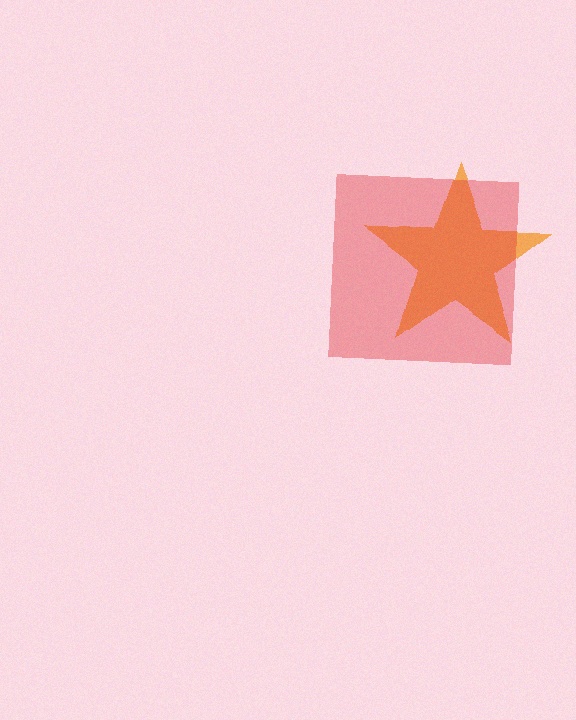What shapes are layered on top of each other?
The layered shapes are: an orange star, a red square.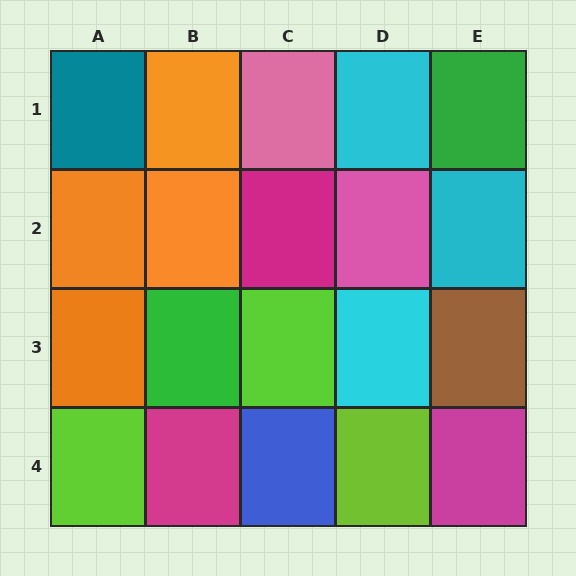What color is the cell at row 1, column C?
Pink.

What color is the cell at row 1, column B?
Orange.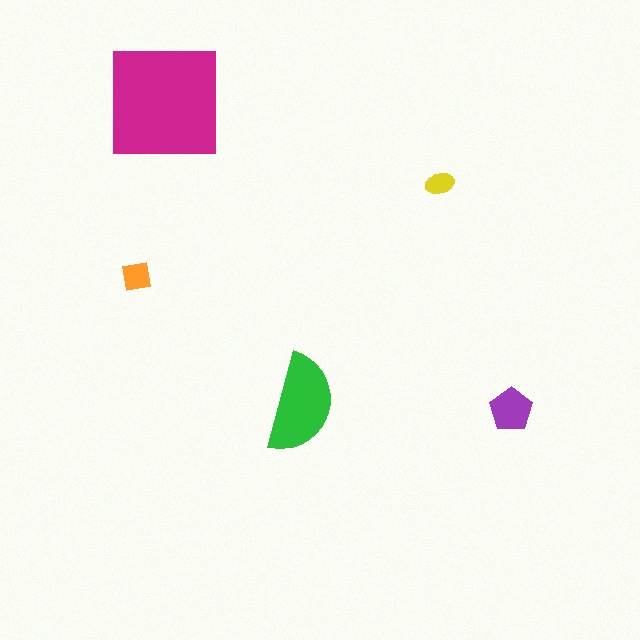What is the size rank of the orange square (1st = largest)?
4th.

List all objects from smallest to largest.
The yellow ellipse, the orange square, the purple pentagon, the green semicircle, the magenta square.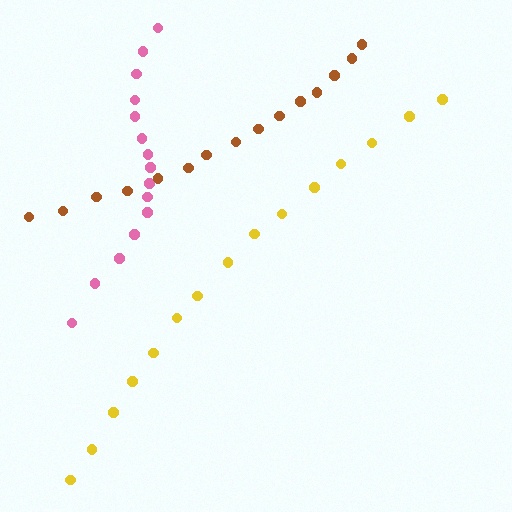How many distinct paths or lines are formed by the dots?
There are 3 distinct paths.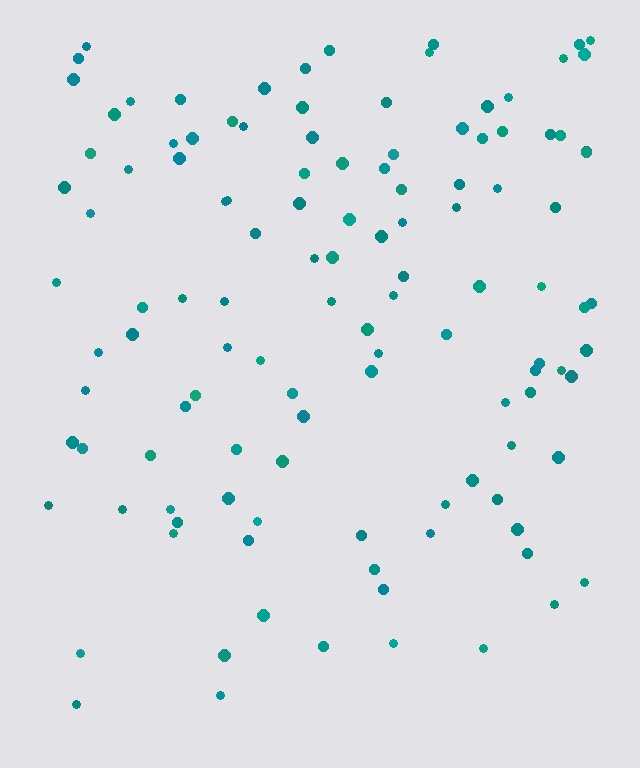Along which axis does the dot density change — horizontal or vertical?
Vertical.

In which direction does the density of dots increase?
From bottom to top, with the top side densest.